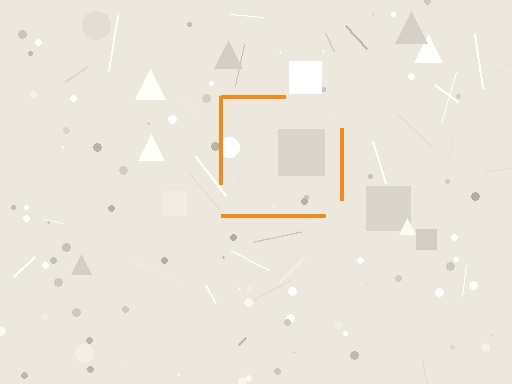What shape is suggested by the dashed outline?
The dashed outline suggests a square.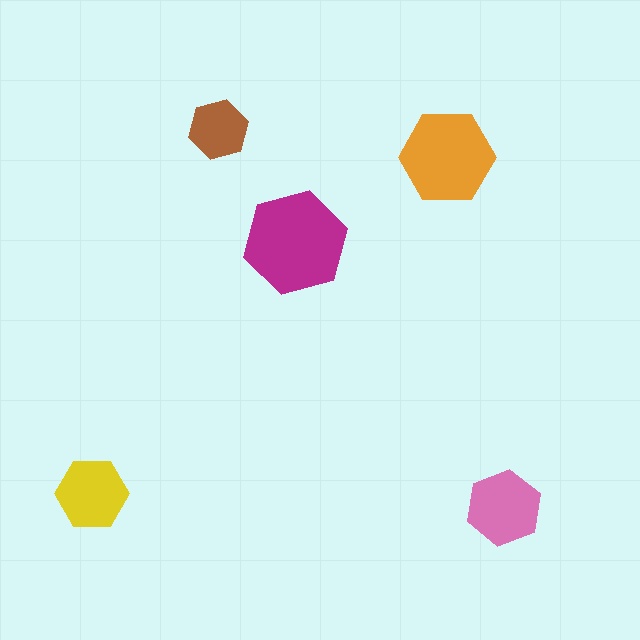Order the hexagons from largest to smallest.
the magenta one, the orange one, the pink one, the yellow one, the brown one.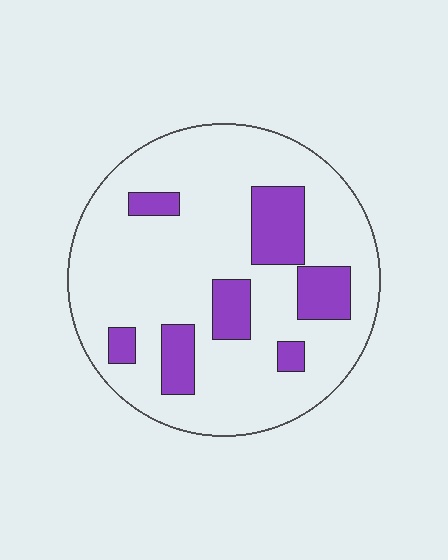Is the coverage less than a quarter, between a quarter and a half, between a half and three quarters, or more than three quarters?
Less than a quarter.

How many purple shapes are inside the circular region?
7.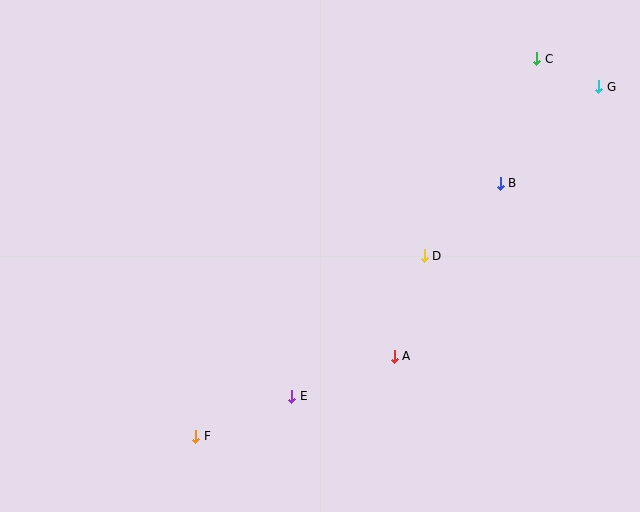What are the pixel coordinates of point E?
Point E is at (292, 396).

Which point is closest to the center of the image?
Point D at (424, 256) is closest to the center.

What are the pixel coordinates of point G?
Point G is at (599, 87).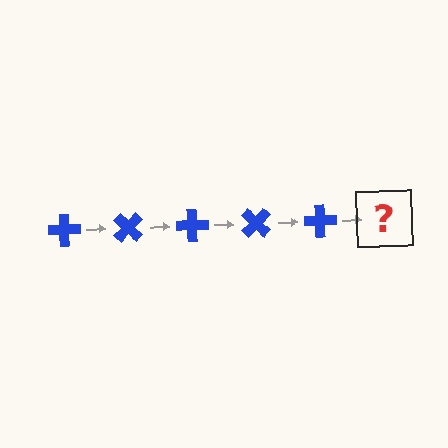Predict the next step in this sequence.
The next step is a blue cross rotated 225 degrees.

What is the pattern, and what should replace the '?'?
The pattern is that the cross rotates 45 degrees each step. The '?' should be a blue cross rotated 225 degrees.